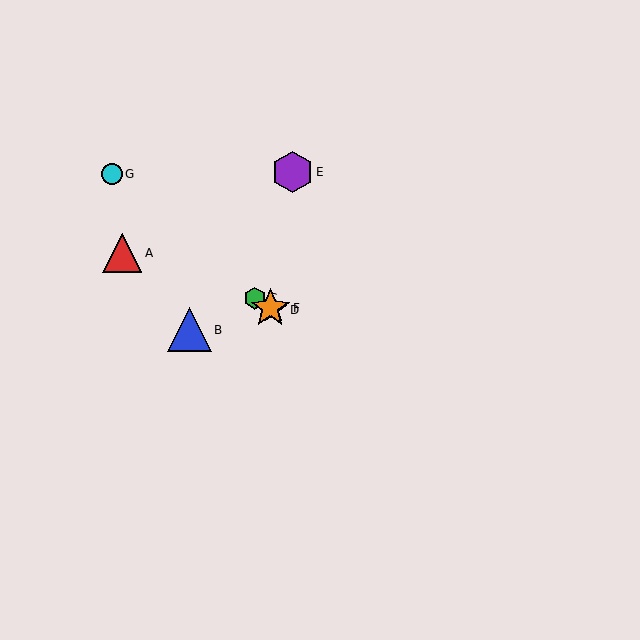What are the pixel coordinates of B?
Object B is at (189, 330).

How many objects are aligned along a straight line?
3 objects (C, D, F) are aligned along a straight line.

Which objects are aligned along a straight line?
Objects C, D, F are aligned along a straight line.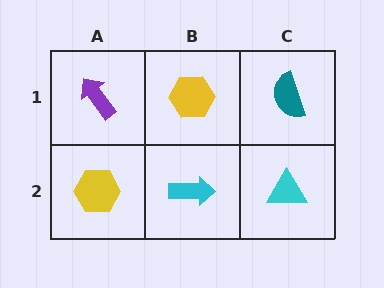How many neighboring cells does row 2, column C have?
2.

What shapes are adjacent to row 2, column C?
A teal semicircle (row 1, column C), a cyan arrow (row 2, column B).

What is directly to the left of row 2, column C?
A cyan arrow.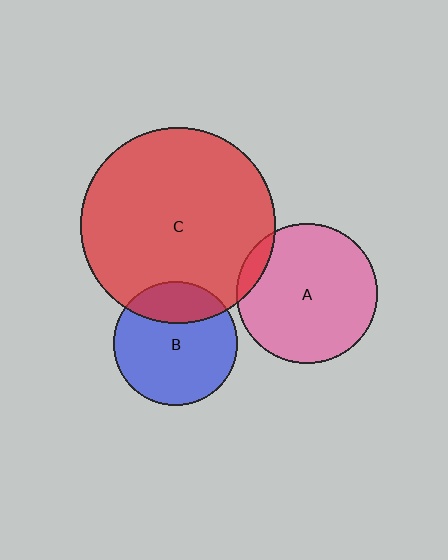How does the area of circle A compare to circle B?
Approximately 1.3 times.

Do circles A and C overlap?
Yes.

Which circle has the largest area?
Circle C (red).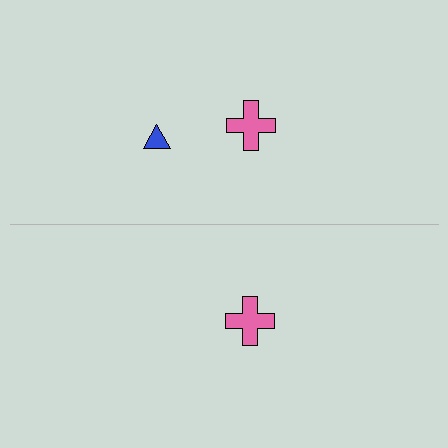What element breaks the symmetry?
A blue triangle is missing from the bottom side.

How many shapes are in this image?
There are 3 shapes in this image.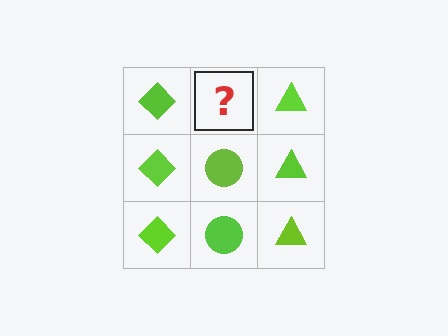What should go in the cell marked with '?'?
The missing cell should contain a lime circle.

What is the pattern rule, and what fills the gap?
The rule is that each column has a consistent shape. The gap should be filled with a lime circle.